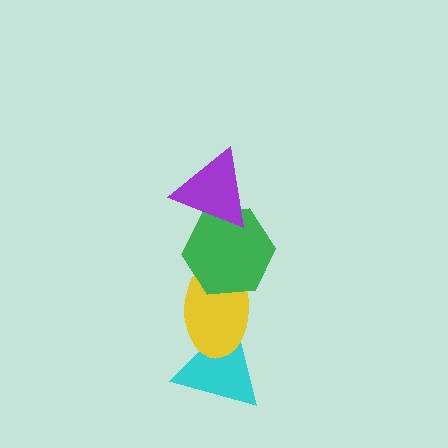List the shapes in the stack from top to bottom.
From top to bottom: the purple triangle, the green hexagon, the yellow ellipse, the cyan triangle.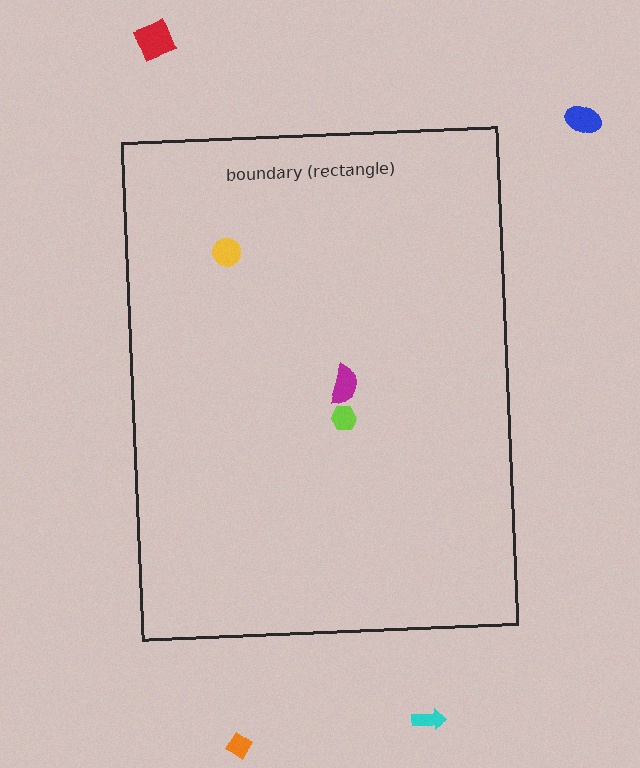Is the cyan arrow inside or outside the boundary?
Outside.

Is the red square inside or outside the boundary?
Outside.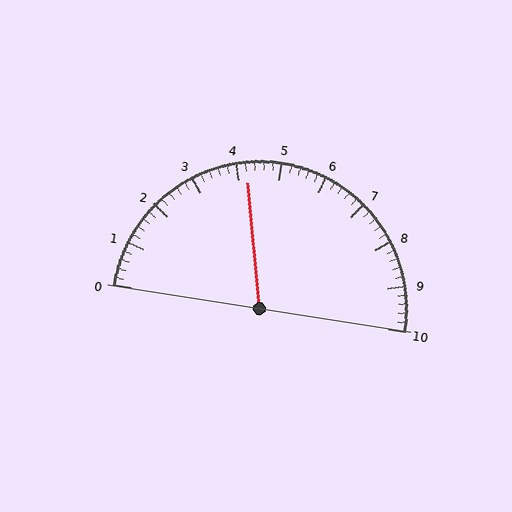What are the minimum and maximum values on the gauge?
The gauge ranges from 0 to 10.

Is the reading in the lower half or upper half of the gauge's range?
The reading is in the lower half of the range (0 to 10).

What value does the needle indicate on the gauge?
The needle indicates approximately 4.2.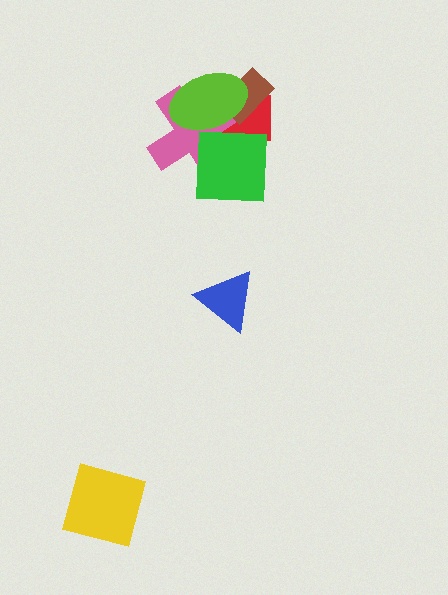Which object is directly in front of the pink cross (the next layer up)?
The green square is directly in front of the pink cross.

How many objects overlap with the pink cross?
4 objects overlap with the pink cross.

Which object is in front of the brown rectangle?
The lime ellipse is in front of the brown rectangle.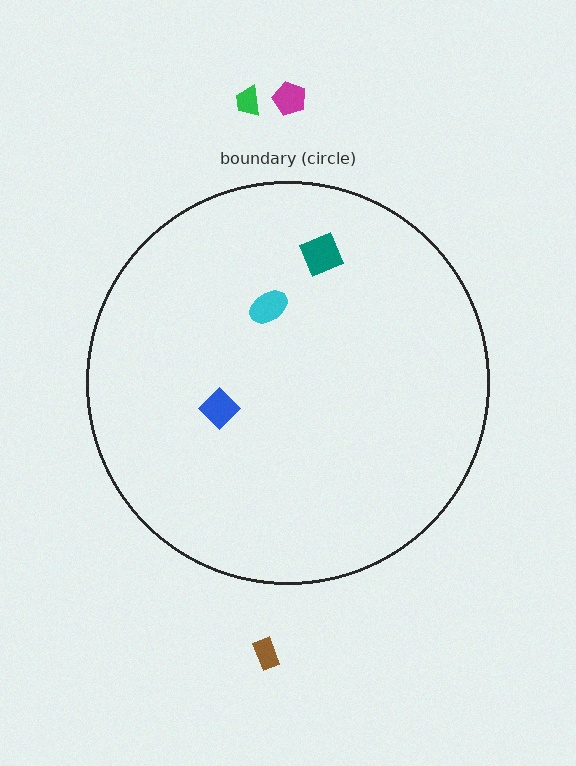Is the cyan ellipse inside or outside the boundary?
Inside.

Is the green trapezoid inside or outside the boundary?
Outside.